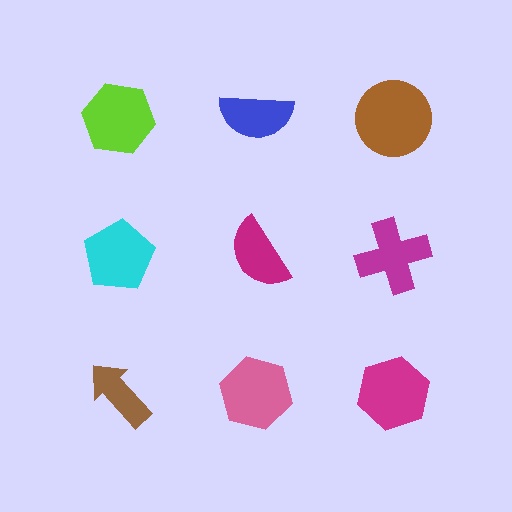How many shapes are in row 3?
3 shapes.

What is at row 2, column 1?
A cyan pentagon.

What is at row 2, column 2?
A magenta semicircle.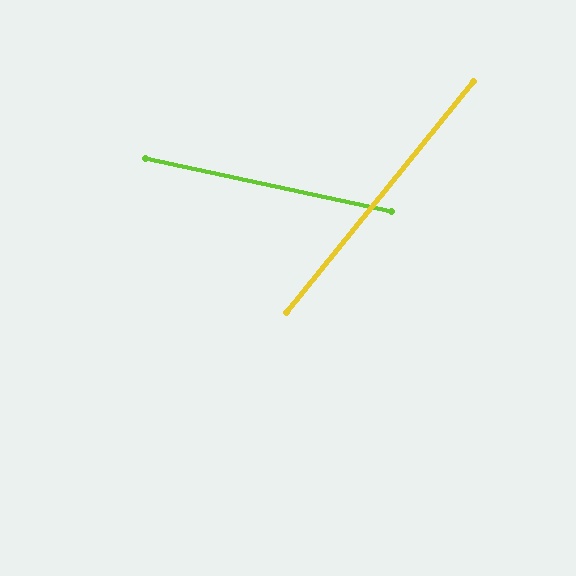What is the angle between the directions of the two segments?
Approximately 63 degrees.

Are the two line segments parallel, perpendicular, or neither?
Neither parallel nor perpendicular — they differ by about 63°.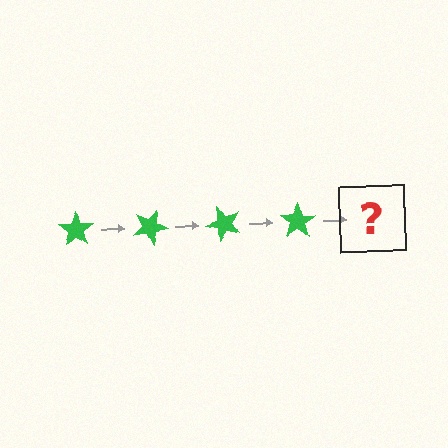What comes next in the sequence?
The next element should be a green star rotated 100 degrees.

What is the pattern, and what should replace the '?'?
The pattern is that the star rotates 25 degrees each step. The '?' should be a green star rotated 100 degrees.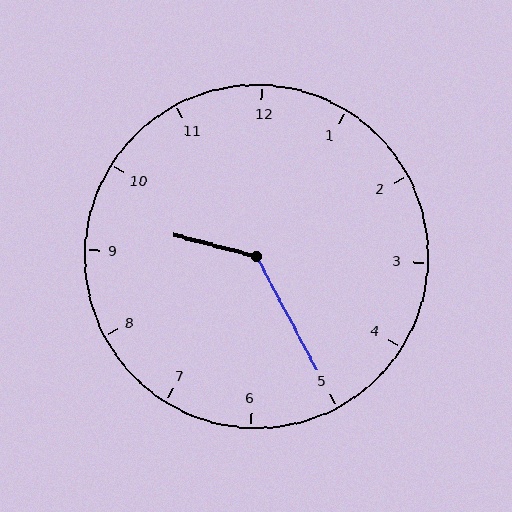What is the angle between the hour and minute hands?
Approximately 132 degrees.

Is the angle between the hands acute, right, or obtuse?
It is obtuse.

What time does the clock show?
9:25.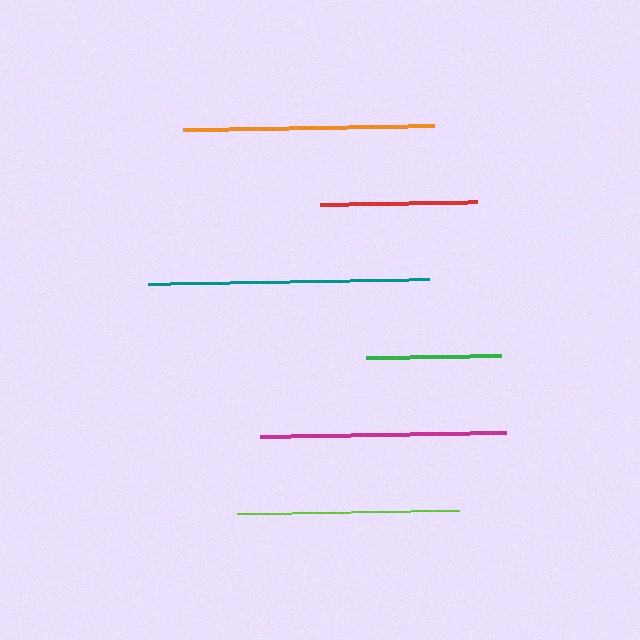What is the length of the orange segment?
The orange segment is approximately 252 pixels long.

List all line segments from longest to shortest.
From longest to shortest: teal, orange, magenta, lime, red, green.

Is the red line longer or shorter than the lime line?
The lime line is longer than the red line.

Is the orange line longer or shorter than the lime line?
The orange line is longer than the lime line.